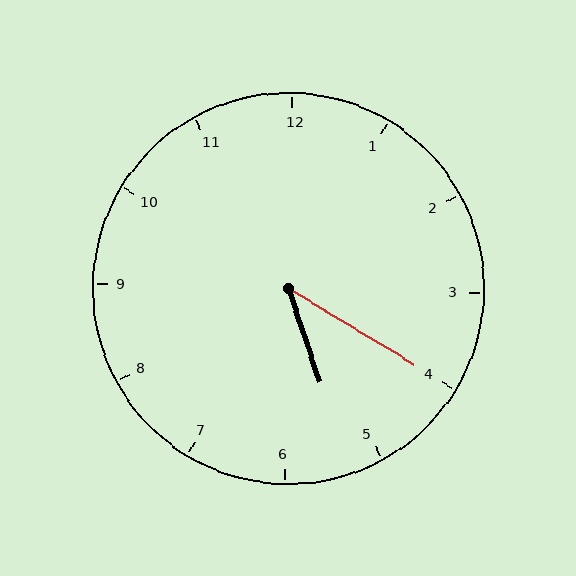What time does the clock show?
5:20.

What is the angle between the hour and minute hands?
Approximately 40 degrees.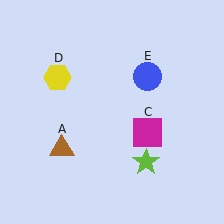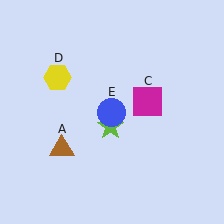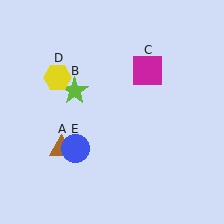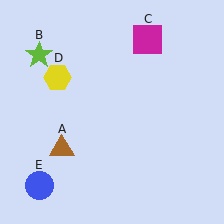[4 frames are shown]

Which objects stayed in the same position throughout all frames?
Brown triangle (object A) and yellow hexagon (object D) remained stationary.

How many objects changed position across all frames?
3 objects changed position: lime star (object B), magenta square (object C), blue circle (object E).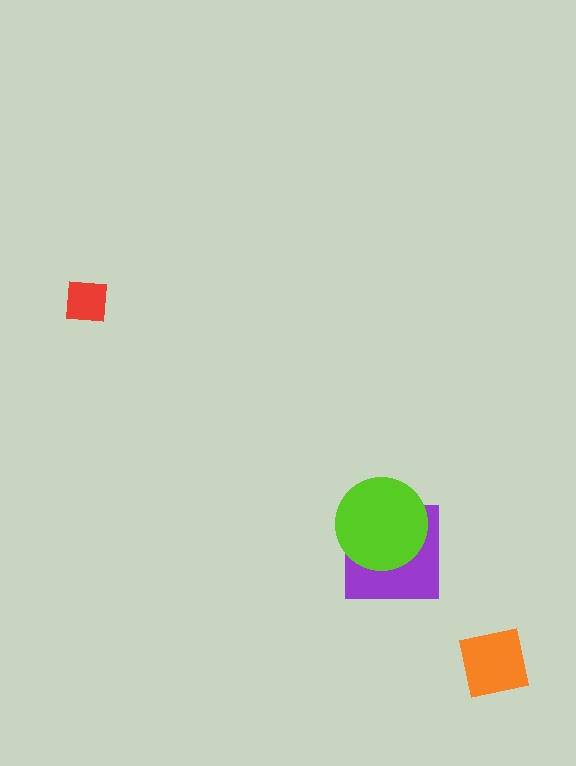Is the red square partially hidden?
No, no other shape covers it.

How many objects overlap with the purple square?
1 object overlaps with the purple square.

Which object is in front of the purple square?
The lime circle is in front of the purple square.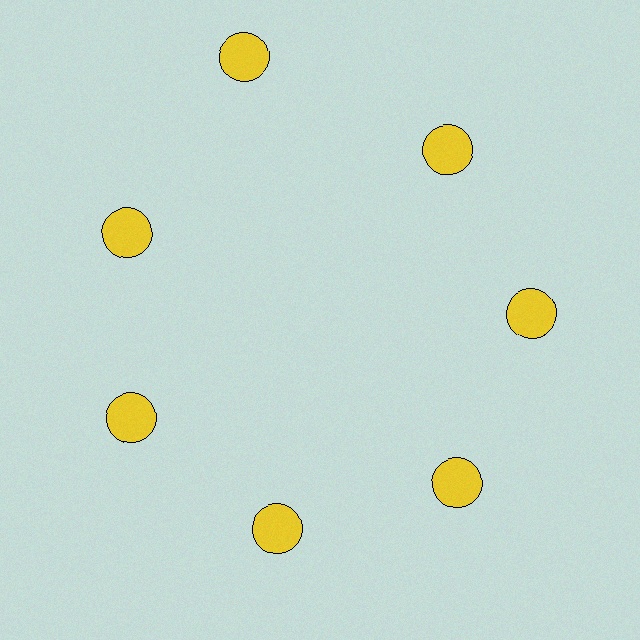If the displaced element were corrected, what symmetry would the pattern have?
It would have 7-fold rotational symmetry — the pattern would map onto itself every 51 degrees.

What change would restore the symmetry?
The symmetry would be restored by moving it inward, back onto the ring so that all 7 circles sit at equal angles and equal distance from the center.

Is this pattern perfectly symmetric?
No. The 7 yellow circles are arranged in a ring, but one element near the 12 o'clock position is pushed outward from the center, breaking the 7-fold rotational symmetry.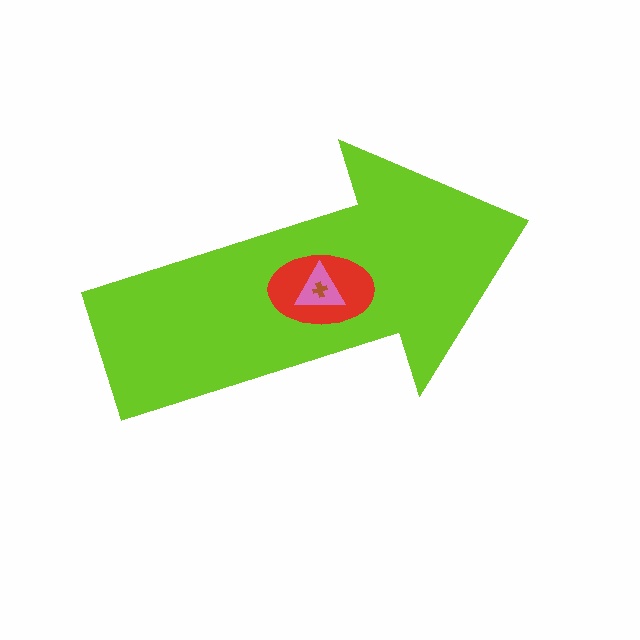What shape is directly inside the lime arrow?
The red ellipse.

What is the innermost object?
The brown cross.